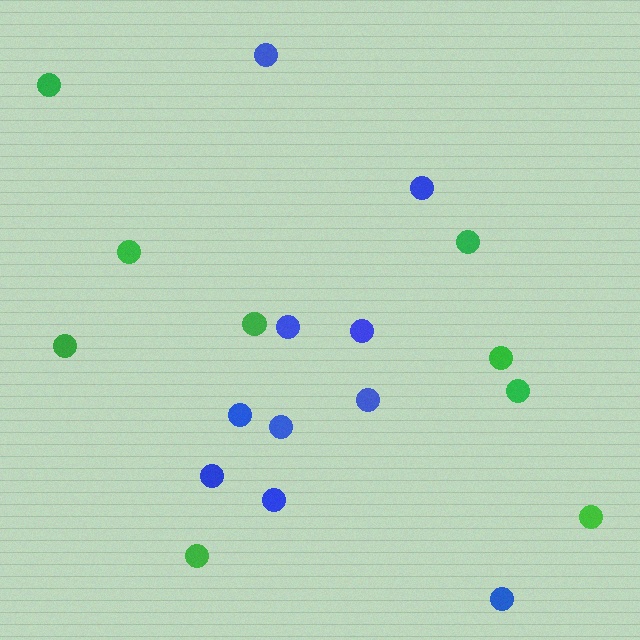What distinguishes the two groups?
There are 2 groups: one group of green circles (9) and one group of blue circles (10).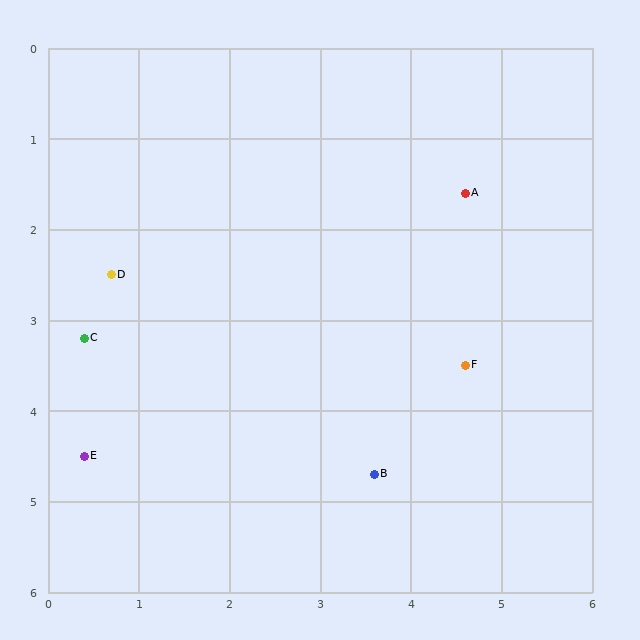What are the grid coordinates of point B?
Point B is at approximately (3.6, 4.7).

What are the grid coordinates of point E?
Point E is at approximately (0.4, 4.5).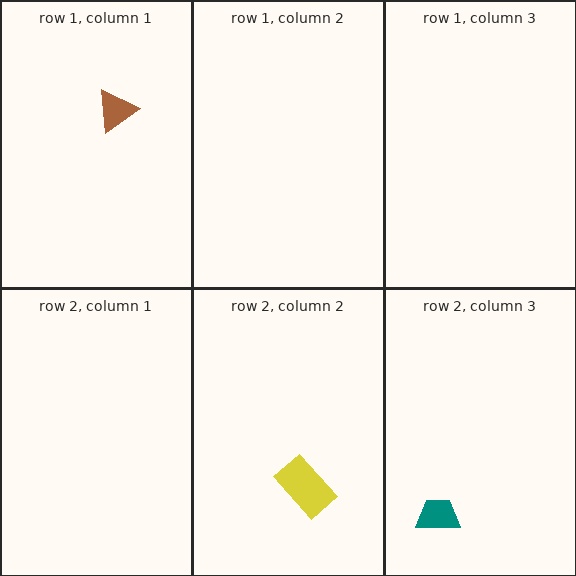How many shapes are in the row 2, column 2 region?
1.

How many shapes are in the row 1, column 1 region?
1.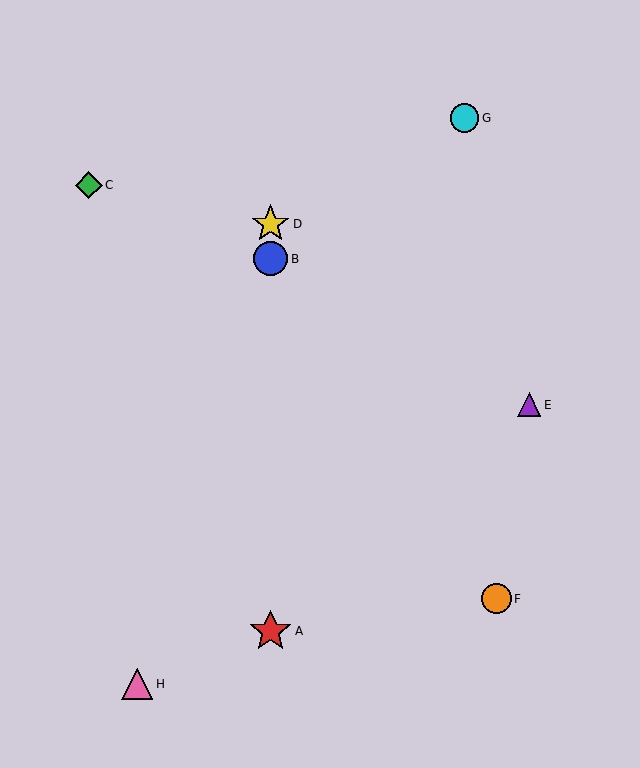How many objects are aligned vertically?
3 objects (A, B, D) are aligned vertically.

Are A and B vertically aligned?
Yes, both are at x≈270.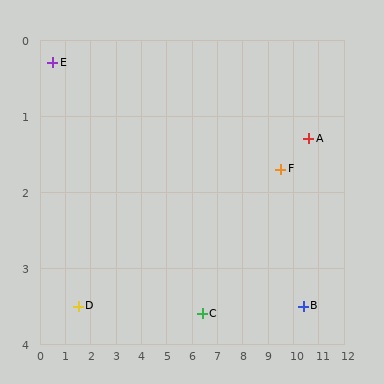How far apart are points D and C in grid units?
Points D and C are about 4.9 grid units apart.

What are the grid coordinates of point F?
Point F is at approximately (9.5, 1.7).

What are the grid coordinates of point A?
Point A is at approximately (10.6, 1.3).